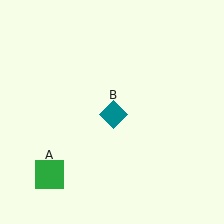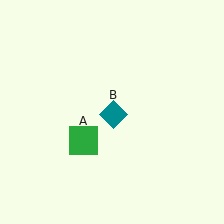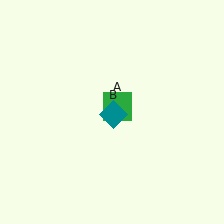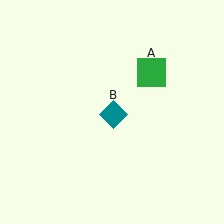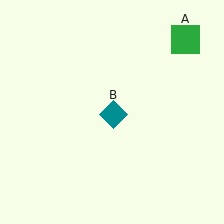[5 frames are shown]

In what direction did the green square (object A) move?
The green square (object A) moved up and to the right.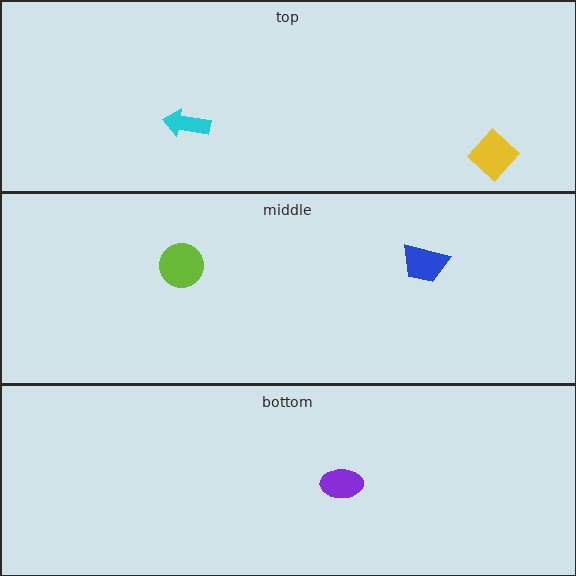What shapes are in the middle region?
The lime circle, the blue trapezoid.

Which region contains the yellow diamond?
The top region.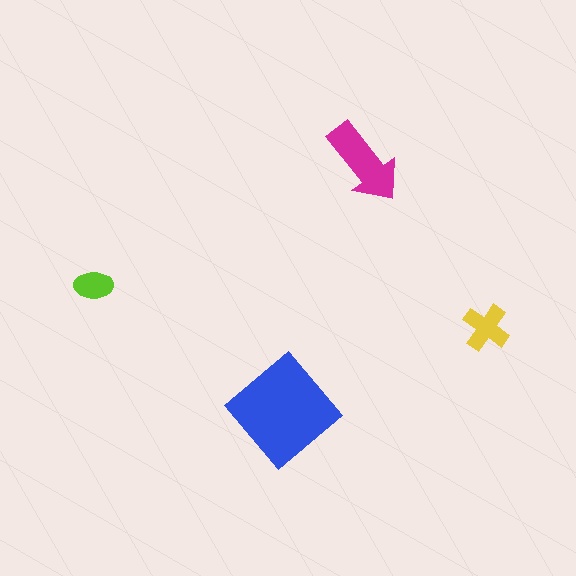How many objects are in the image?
There are 4 objects in the image.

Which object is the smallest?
The lime ellipse.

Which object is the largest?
The blue diamond.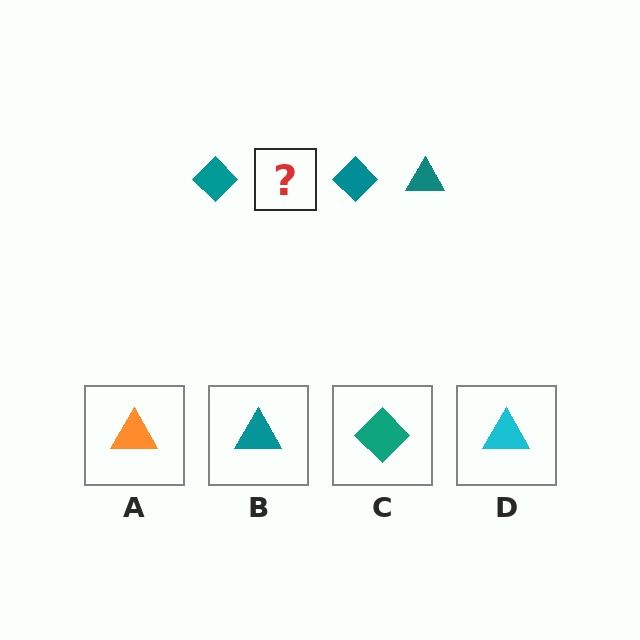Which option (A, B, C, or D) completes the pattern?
B.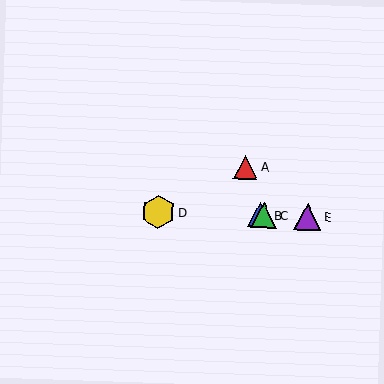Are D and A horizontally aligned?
No, D is at y≈212 and A is at y≈167.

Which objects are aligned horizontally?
Objects B, C, D, E are aligned horizontally.